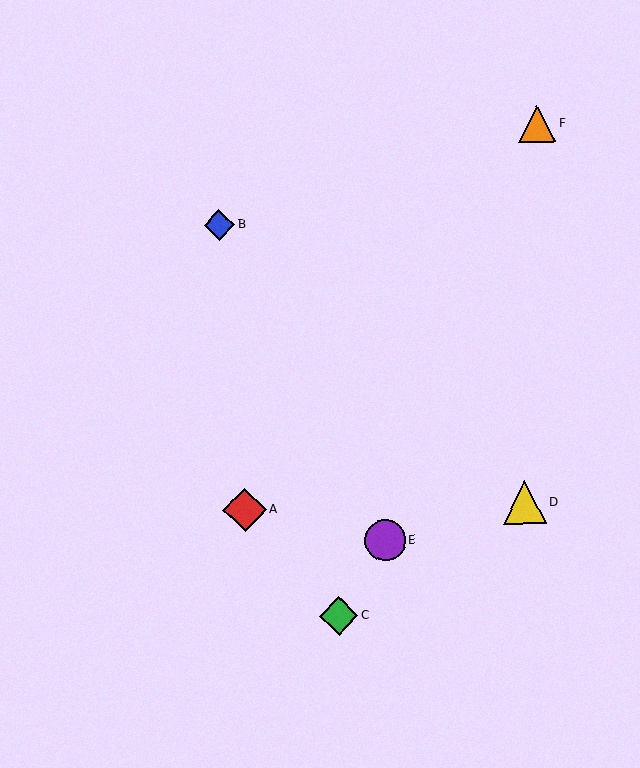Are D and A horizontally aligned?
Yes, both are at y≈502.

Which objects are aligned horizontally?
Objects A, D are aligned horizontally.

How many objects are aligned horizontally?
2 objects (A, D) are aligned horizontally.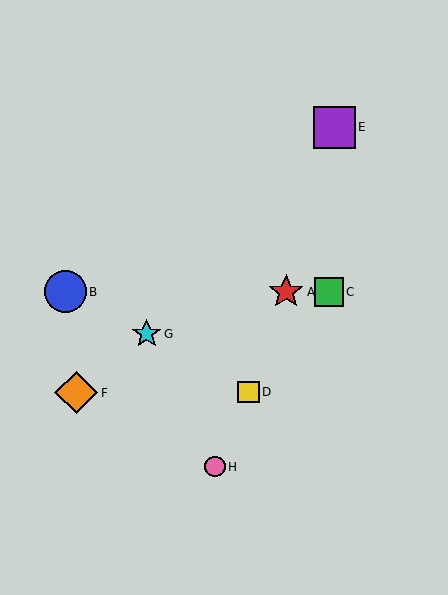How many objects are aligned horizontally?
3 objects (A, B, C) are aligned horizontally.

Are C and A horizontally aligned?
Yes, both are at y≈292.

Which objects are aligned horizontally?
Objects A, B, C are aligned horizontally.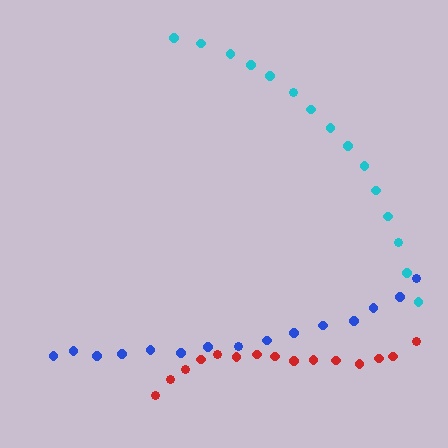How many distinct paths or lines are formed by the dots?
There are 3 distinct paths.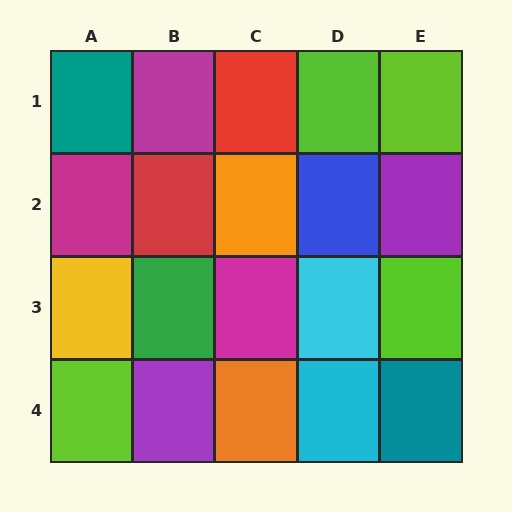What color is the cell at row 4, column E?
Teal.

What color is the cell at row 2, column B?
Red.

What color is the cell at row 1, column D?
Lime.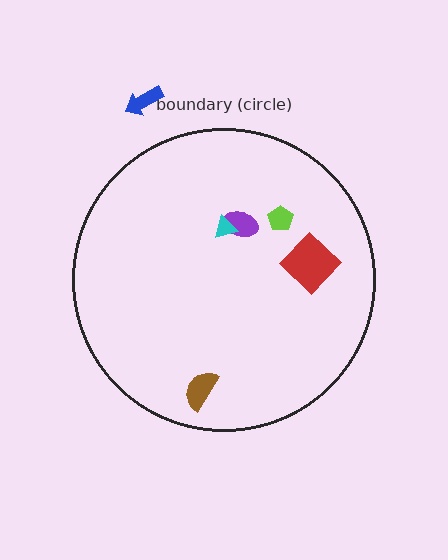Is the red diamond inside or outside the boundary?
Inside.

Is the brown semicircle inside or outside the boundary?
Inside.